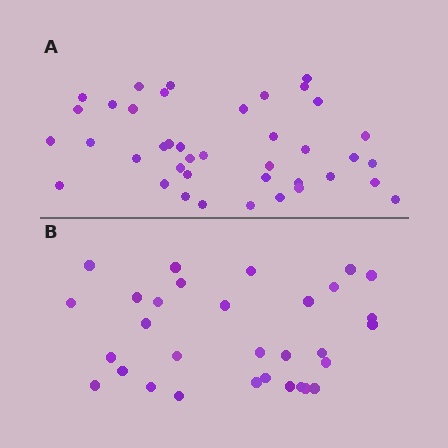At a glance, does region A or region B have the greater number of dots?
Region A (the top region) has more dots.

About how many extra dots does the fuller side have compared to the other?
Region A has roughly 8 or so more dots than region B.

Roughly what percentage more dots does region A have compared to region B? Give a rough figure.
About 30% more.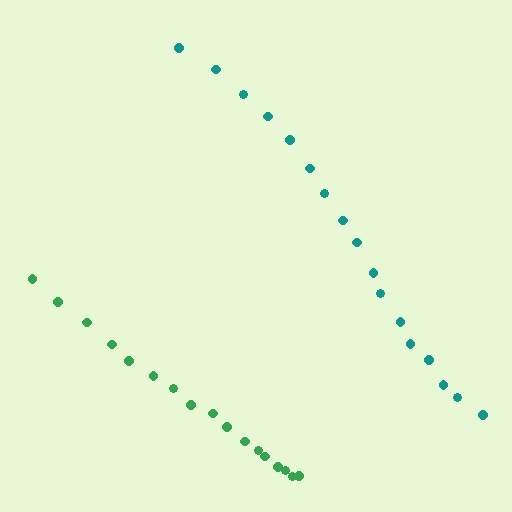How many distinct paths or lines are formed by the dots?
There are 2 distinct paths.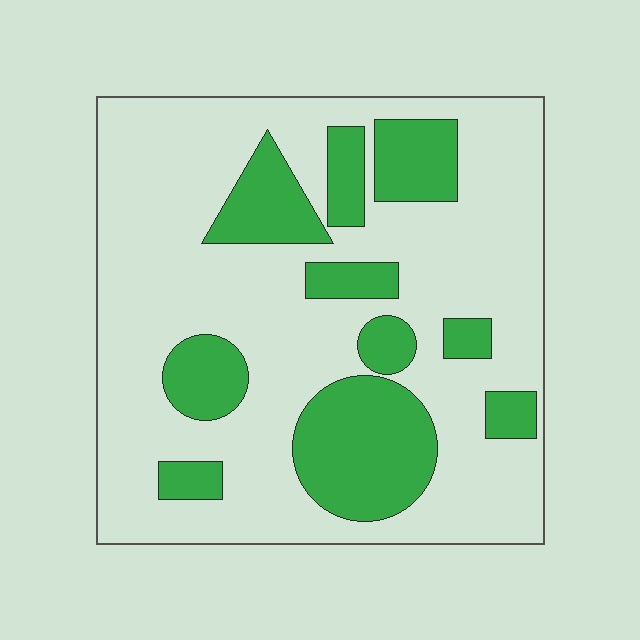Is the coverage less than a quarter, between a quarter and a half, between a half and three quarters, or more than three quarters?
Between a quarter and a half.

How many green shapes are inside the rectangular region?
10.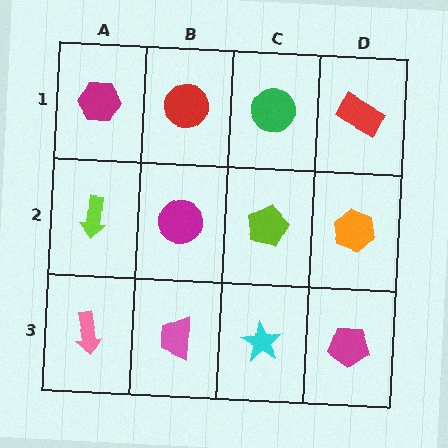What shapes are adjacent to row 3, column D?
An orange hexagon (row 2, column D), a cyan star (row 3, column C).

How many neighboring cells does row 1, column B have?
3.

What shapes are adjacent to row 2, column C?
A green circle (row 1, column C), a cyan star (row 3, column C), a magenta circle (row 2, column B), an orange hexagon (row 2, column D).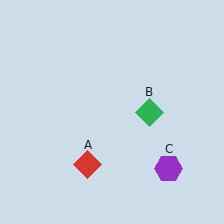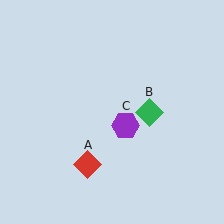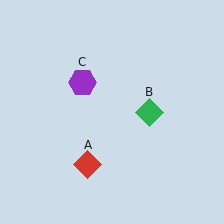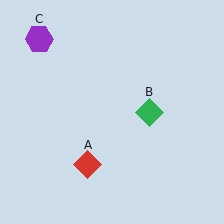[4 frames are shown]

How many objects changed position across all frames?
1 object changed position: purple hexagon (object C).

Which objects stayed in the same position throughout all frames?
Red diamond (object A) and green diamond (object B) remained stationary.